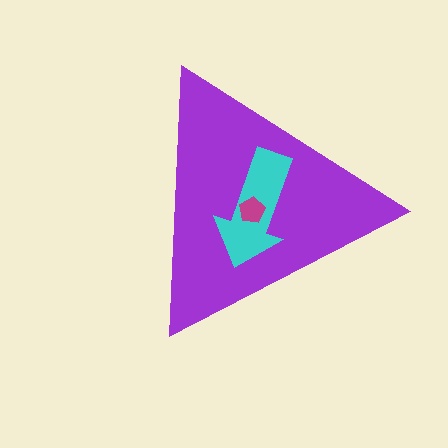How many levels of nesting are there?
3.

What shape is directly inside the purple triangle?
The cyan arrow.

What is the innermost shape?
The magenta pentagon.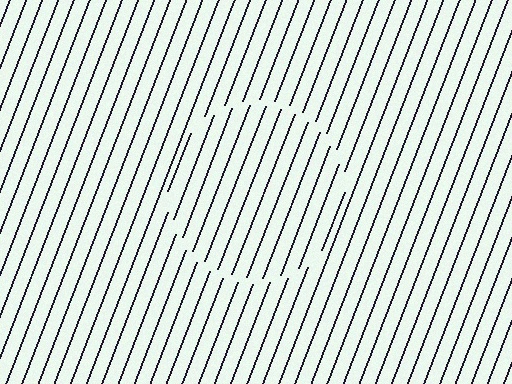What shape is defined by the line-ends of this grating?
An illusory circle. The interior of the shape contains the same grating, shifted by half a period — the contour is defined by the phase discontinuity where line-ends from the inner and outer gratings abut.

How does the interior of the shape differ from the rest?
The interior of the shape contains the same grating, shifted by half a period — the contour is defined by the phase discontinuity where line-ends from the inner and outer gratings abut.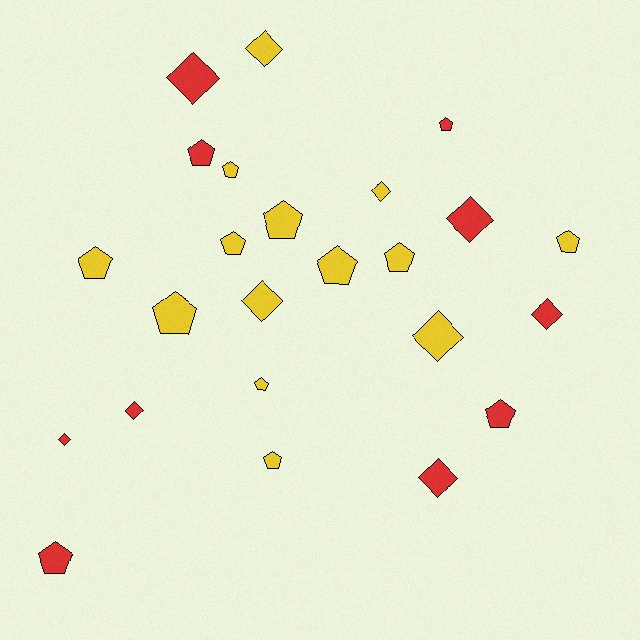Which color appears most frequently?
Yellow, with 14 objects.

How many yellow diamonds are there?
There are 4 yellow diamonds.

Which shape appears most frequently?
Pentagon, with 14 objects.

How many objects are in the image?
There are 24 objects.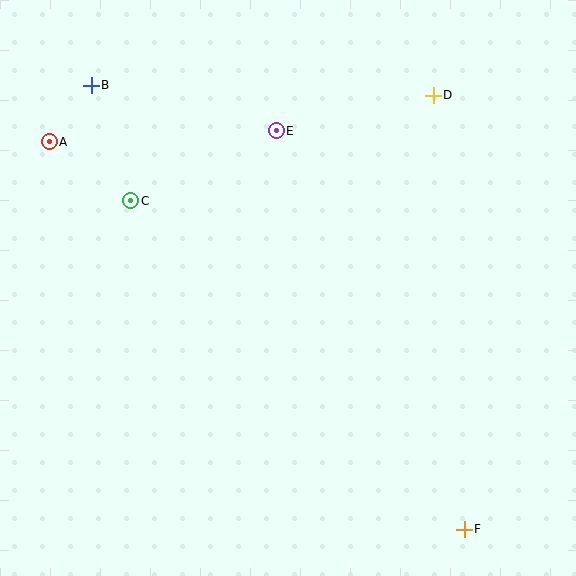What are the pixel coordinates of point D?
Point D is at (433, 95).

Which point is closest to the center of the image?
Point E at (276, 131) is closest to the center.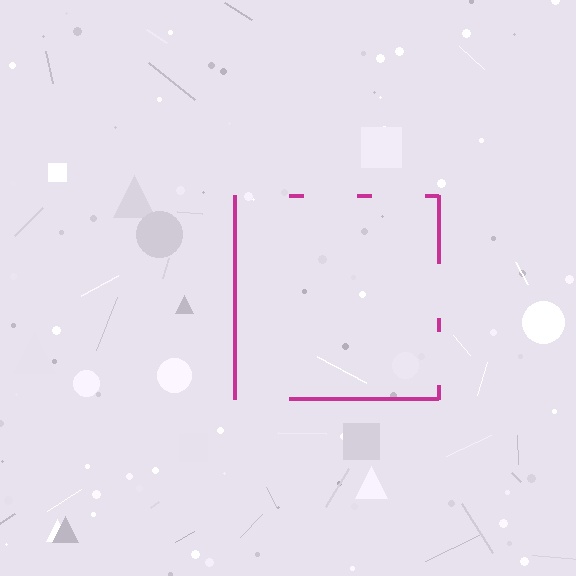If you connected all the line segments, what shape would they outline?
They would outline a square.